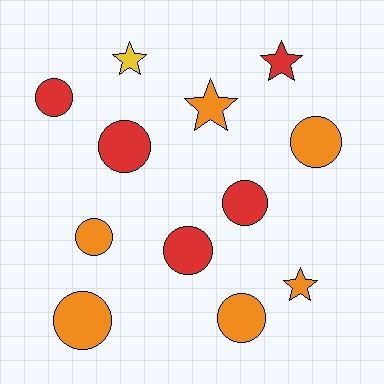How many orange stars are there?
There are 2 orange stars.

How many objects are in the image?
There are 12 objects.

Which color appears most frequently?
Orange, with 6 objects.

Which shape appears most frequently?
Circle, with 8 objects.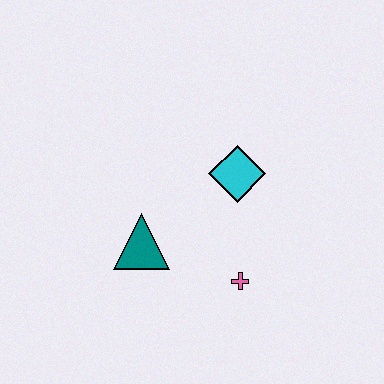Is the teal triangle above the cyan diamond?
No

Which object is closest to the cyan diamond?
The pink cross is closest to the cyan diamond.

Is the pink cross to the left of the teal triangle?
No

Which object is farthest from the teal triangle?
The cyan diamond is farthest from the teal triangle.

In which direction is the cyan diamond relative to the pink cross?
The cyan diamond is above the pink cross.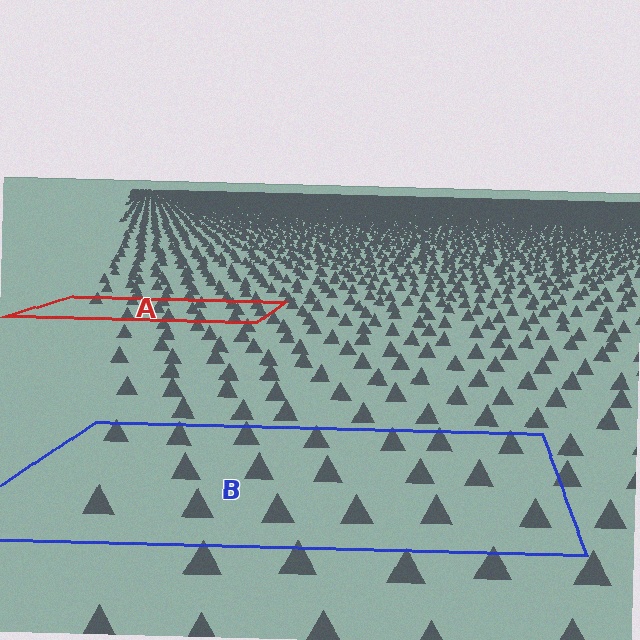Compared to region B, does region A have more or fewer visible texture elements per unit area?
Region A has more texture elements per unit area — they are packed more densely because it is farther away.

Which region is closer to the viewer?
Region B is closer. The texture elements there are larger and more spread out.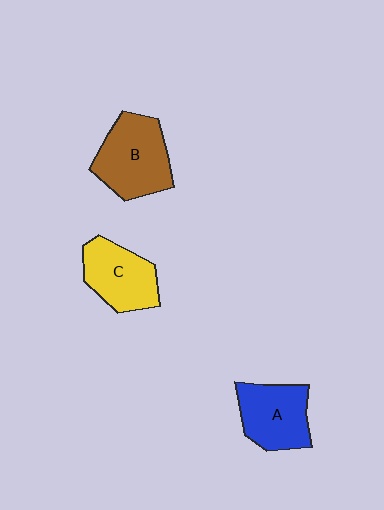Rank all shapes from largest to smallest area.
From largest to smallest: B (brown), A (blue), C (yellow).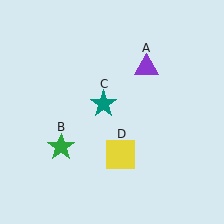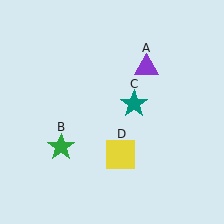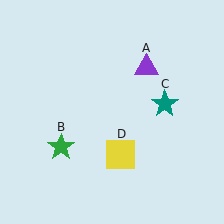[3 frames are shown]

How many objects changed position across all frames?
1 object changed position: teal star (object C).